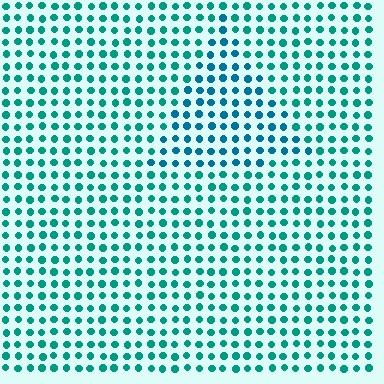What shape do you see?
I see a triangle.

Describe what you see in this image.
The image is filled with small teal elements in a uniform arrangement. A triangle-shaped region is visible where the elements are tinted to a slightly different hue, forming a subtle color boundary.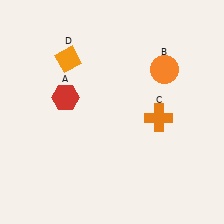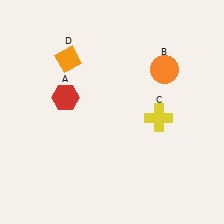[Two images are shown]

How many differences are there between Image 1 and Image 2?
There is 1 difference between the two images.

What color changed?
The cross (C) changed from orange in Image 1 to yellow in Image 2.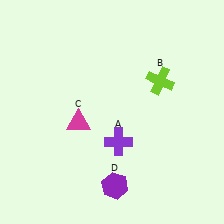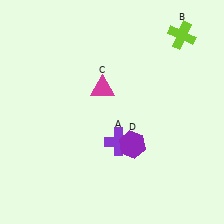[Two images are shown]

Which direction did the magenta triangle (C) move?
The magenta triangle (C) moved up.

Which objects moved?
The objects that moved are: the lime cross (B), the magenta triangle (C), the purple hexagon (D).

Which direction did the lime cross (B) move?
The lime cross (B) moved up.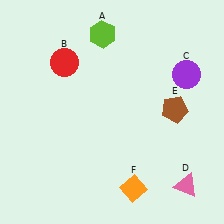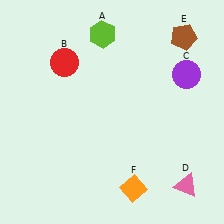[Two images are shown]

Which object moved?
The brown pentagon (E) moved up.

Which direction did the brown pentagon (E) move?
The brown pentagon (E) moved up.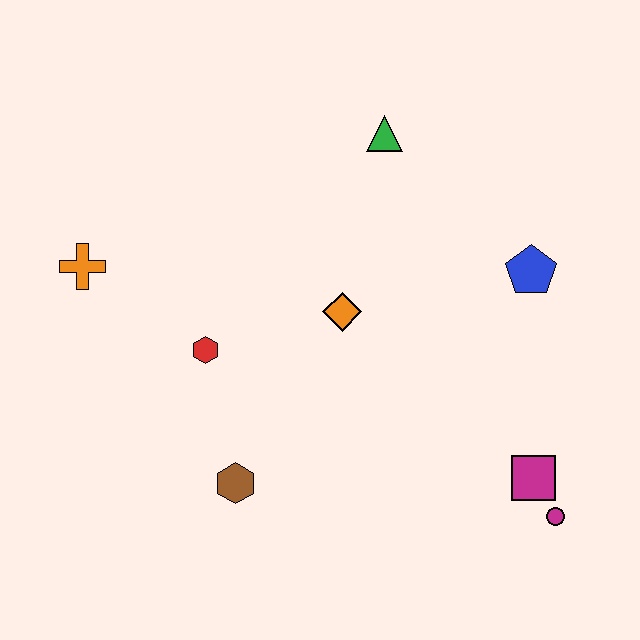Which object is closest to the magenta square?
The magenta circle is closest to the magenta square.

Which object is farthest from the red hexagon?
The magenta circle is farthest from the red hexagon.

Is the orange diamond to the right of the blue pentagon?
No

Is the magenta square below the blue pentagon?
Yes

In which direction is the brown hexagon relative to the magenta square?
The brown hexagon is to the left of the magenta square.